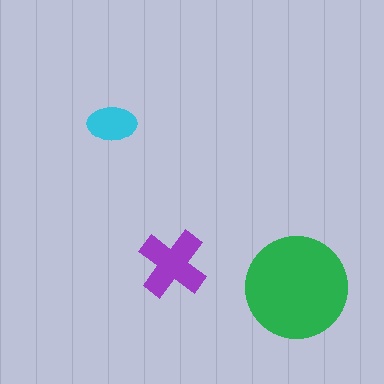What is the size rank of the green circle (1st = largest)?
1st.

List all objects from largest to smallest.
The green circle, the purple cross, the cyan ellipse.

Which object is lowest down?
The green circle is bottommost.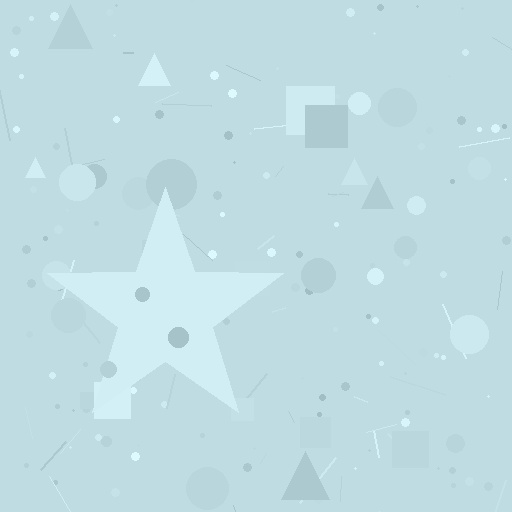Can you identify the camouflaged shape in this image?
The camouflaged shape is a star.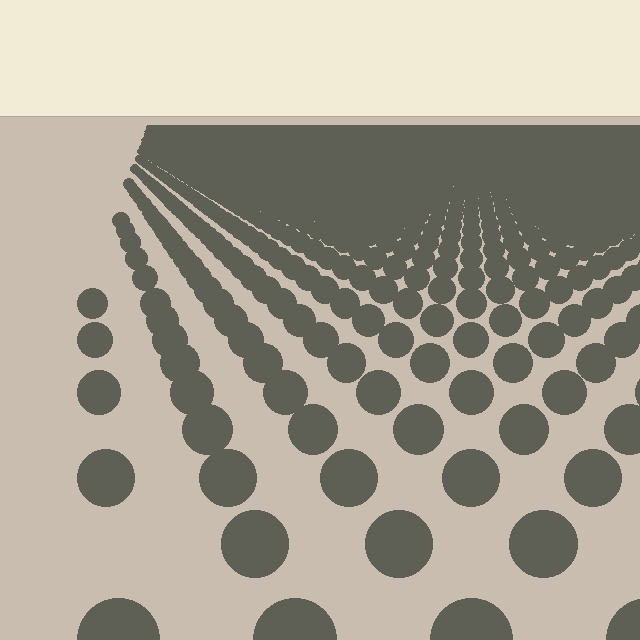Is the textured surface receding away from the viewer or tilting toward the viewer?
The surface is receding away from the viewer. Texture elements get smaller and denser toward the top.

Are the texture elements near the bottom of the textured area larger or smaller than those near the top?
Larger. Near the bottom, elements are closer to the viewer and appear at a bigger on-screen size.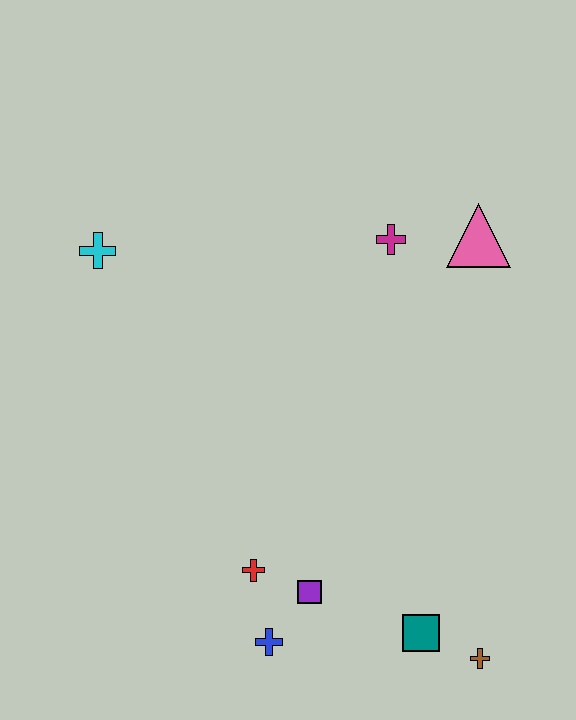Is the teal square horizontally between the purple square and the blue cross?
No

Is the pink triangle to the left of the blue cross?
No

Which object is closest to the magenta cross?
The pink triangle is closest to the magenta cross.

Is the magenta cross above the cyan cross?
Yes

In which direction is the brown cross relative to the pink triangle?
The brown cross is below the pink triangle.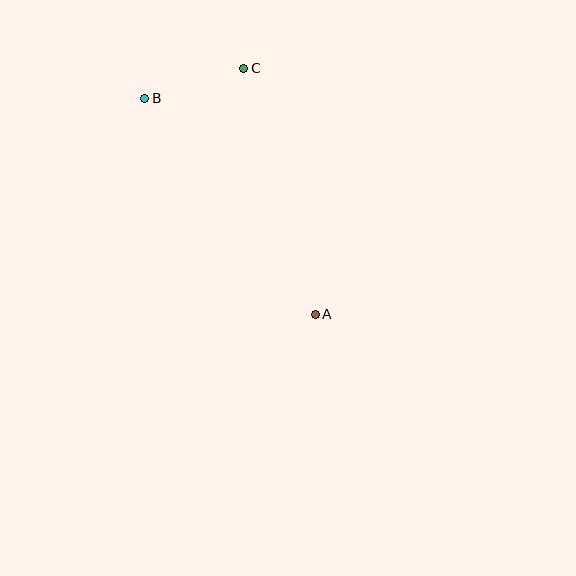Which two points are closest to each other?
Points B and C are closest to each other.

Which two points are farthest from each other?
Points A and B are farthest from each other.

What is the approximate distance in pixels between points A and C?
The distance between A and C is approximately 256 pixels.